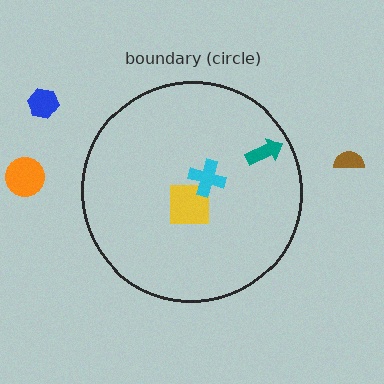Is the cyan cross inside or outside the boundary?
Inside.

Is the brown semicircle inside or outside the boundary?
Outside.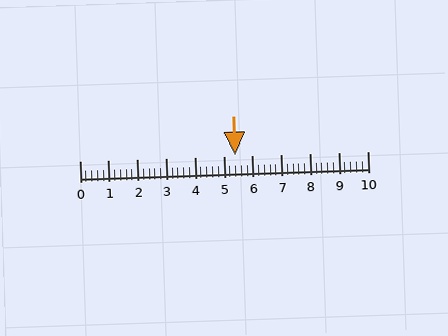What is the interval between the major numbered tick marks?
The major tick marks are spaced 1 units apart.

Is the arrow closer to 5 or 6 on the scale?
The arrow is closer to 5.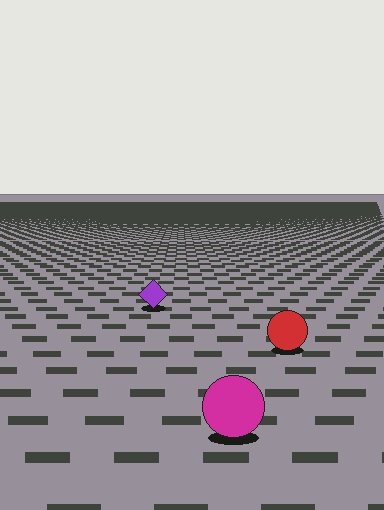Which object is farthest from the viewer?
The purple diamond is farthest from the viewer. It appears smaller and the ground texture around it is denser.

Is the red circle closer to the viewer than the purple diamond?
Yes. The red circle is closer — you can tell from the texture gradient: the ground texture is coarser near it.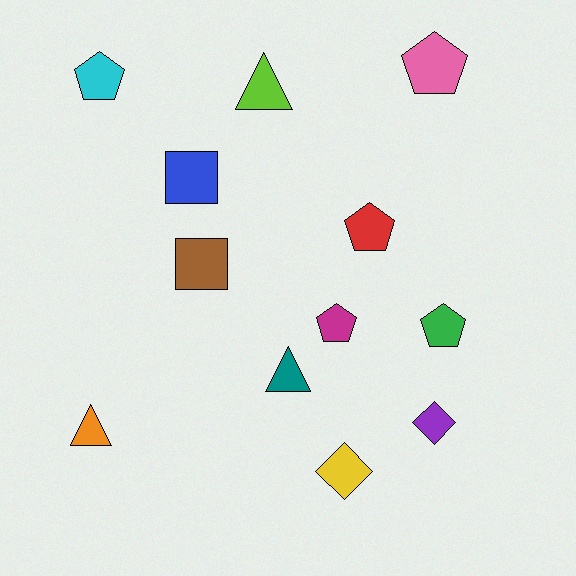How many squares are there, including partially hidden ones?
There are 2 squares.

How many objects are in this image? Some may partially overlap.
There are 12 objects.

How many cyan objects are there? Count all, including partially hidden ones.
There is 1 cyan object.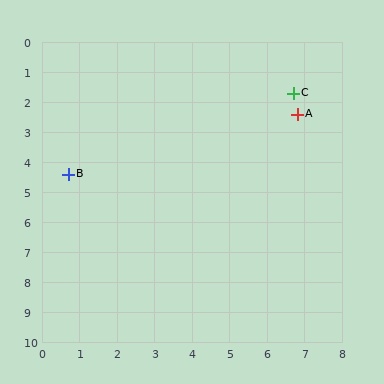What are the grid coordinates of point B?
Point B is at approximately (0.7, 4.4).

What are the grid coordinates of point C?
Point C is at approximately (6.7, 1.7).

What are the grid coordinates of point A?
Point A is at approximately (6.8, 2.4).